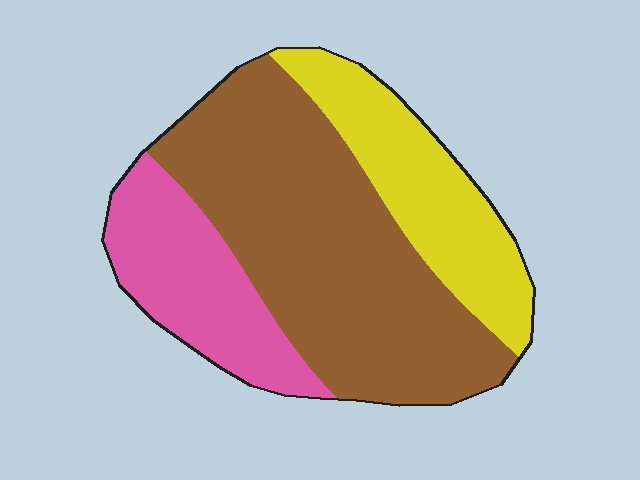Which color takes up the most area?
Brown, at roughly 55%.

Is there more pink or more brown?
Brown.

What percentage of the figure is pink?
Pink takes up between a sixth and a third of the figure.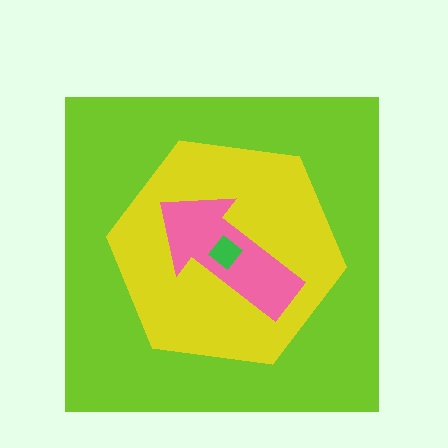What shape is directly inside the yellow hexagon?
The pink arrow.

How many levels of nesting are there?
4.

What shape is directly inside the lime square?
The yellow hexagon.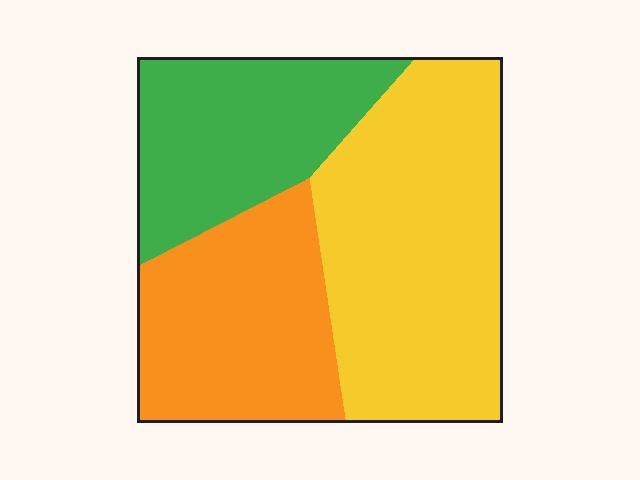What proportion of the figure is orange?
Orange covers about 30% of the figure.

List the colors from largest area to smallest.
From largest to smallest: yellow, orange, green.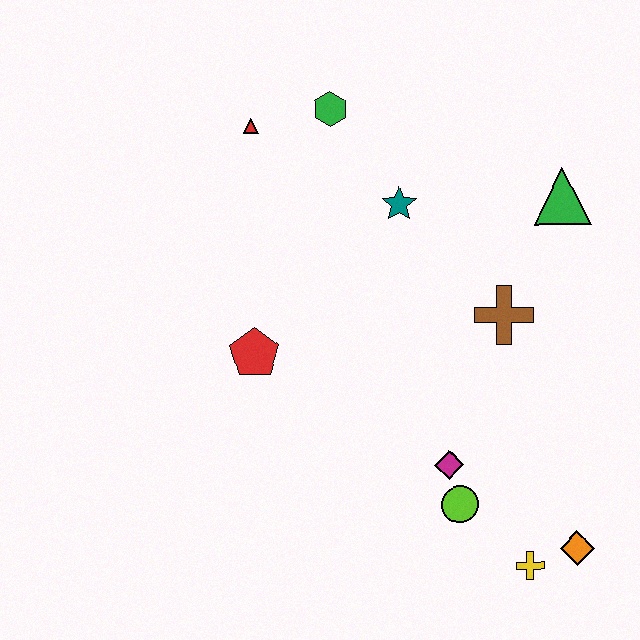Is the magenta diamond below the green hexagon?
Yes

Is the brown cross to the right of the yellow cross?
No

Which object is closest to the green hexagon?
The red triangle is closest to the green hexagon.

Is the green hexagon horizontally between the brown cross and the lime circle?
No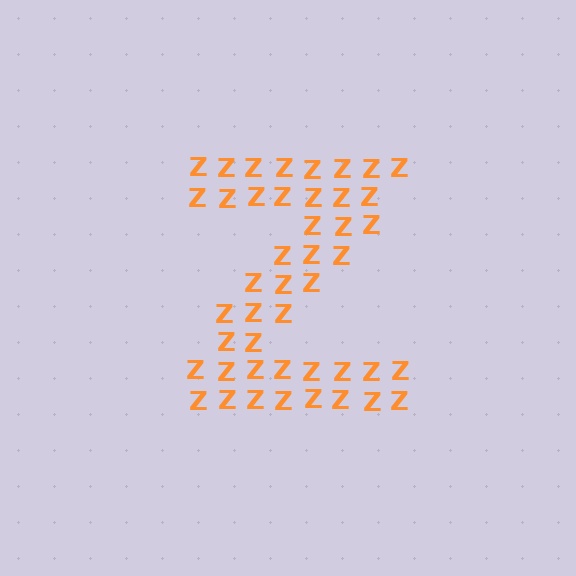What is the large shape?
The large shape is the letter Z.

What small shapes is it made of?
It is made of small letter Z's.